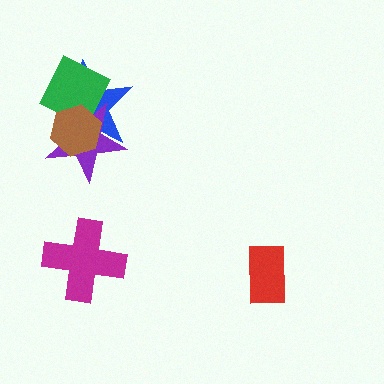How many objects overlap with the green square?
3 objects overlap with the green square.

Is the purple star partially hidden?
Yes, it is partially covered by another shape.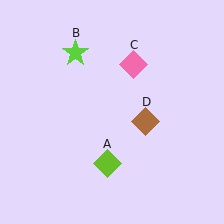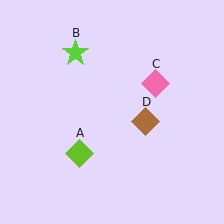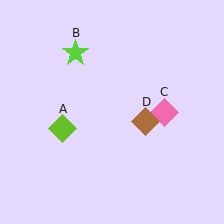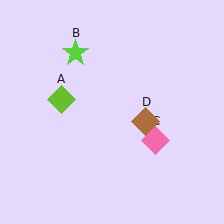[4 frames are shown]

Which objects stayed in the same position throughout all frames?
Lime star (object B) and brown diamond (object D) remained stationary.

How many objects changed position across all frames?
2 objects changed position: lime diamond (object A), pink diamond (object C).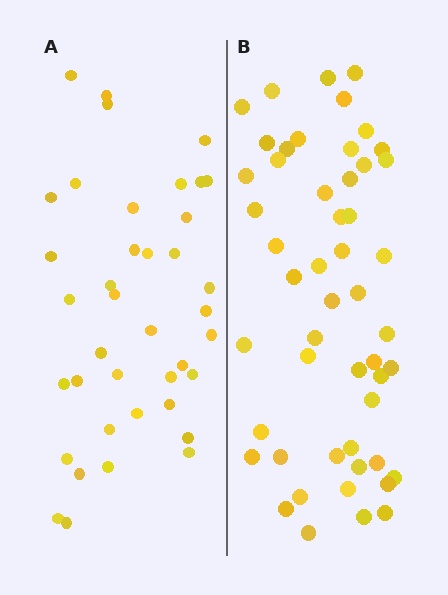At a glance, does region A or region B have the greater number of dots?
Region B (the right region) has more dots.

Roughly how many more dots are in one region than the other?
Region B has roughly 12 or so more dots than region A.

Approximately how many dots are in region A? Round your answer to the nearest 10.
About 40 dots. (The exact count is 39, which rounds to 40.)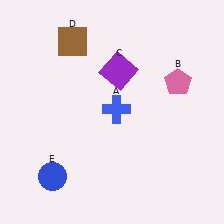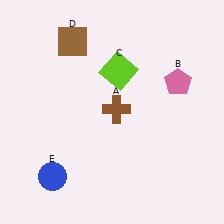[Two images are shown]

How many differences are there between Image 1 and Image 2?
There are 2 differences between the two images.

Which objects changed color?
A changed from blue to brown. C changed from purple to lime.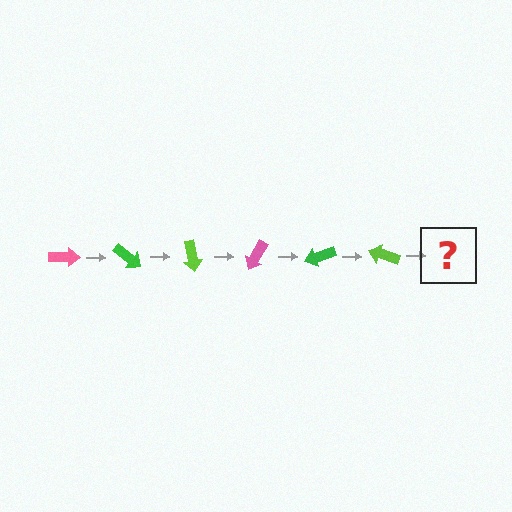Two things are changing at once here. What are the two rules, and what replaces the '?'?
The two rules are that it rotates 40 degrees each step and the color cycles through pink, green, and lime. The '?' should be a pink arrow, rotated 240 degrees from the start.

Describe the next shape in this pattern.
It should be a pink arrow, rotated 240 degrees from the start.